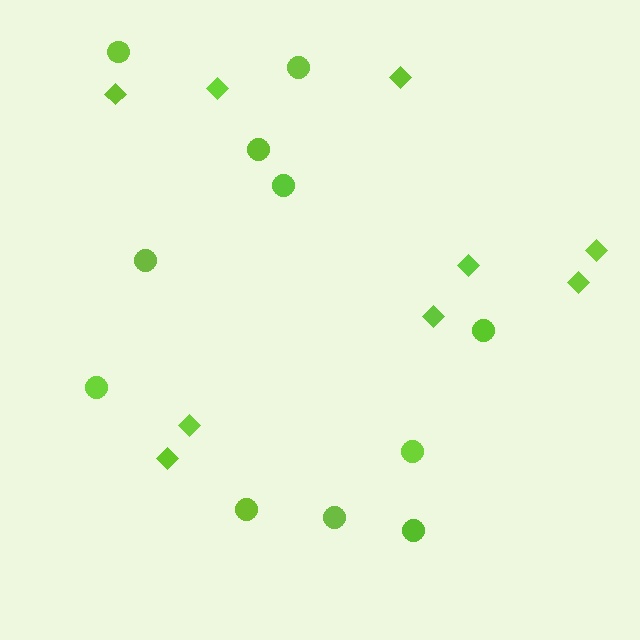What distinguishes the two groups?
There are 2 groups: one group of diamonds (9) and one group of circles (11).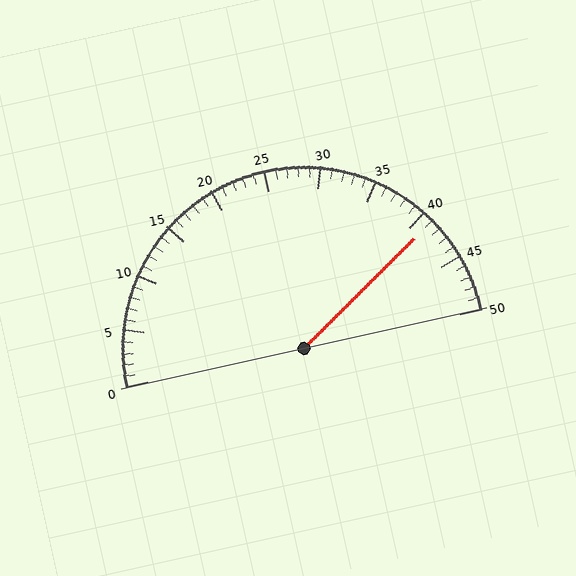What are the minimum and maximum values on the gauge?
The gauge ranges from 0 to 50.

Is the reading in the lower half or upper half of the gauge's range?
The reading is in the upper half of the range (0 to 50).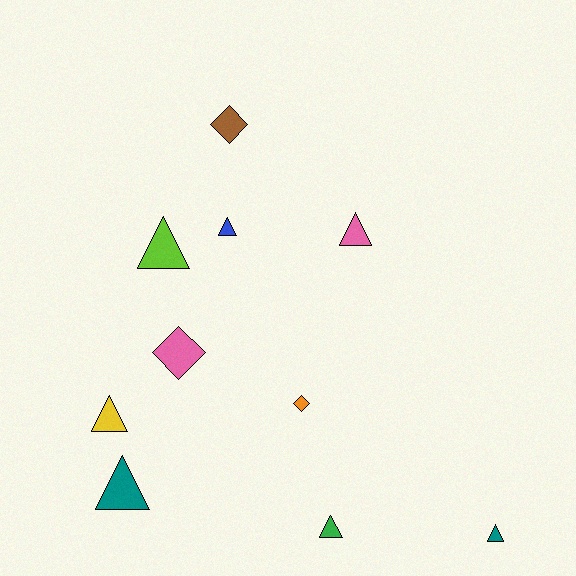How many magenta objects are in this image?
There are no magenta objects.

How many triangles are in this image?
There are 7 triangles.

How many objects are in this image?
There are 10 objects.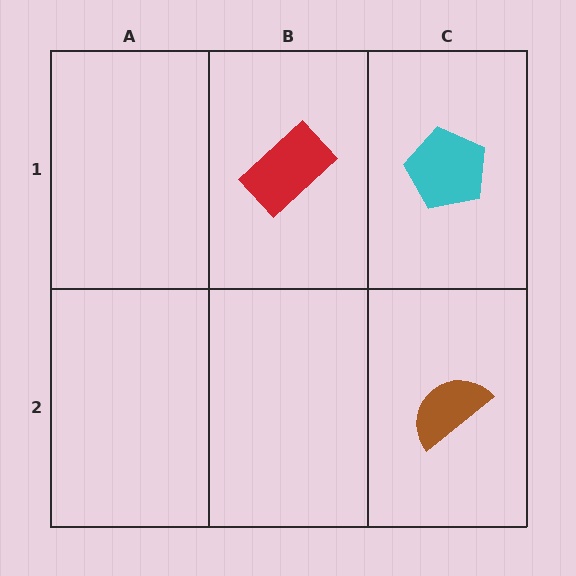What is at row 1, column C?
A cyan pentagon.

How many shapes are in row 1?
2 shapes.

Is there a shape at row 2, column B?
No, that cell is empty.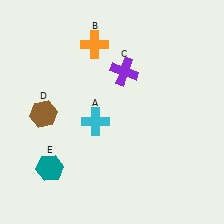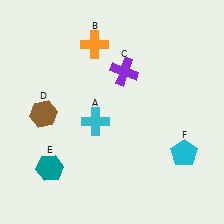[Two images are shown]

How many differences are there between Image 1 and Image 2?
There is 1 difference between the two images.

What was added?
A cyan pentagon (F) was added in Image 2.